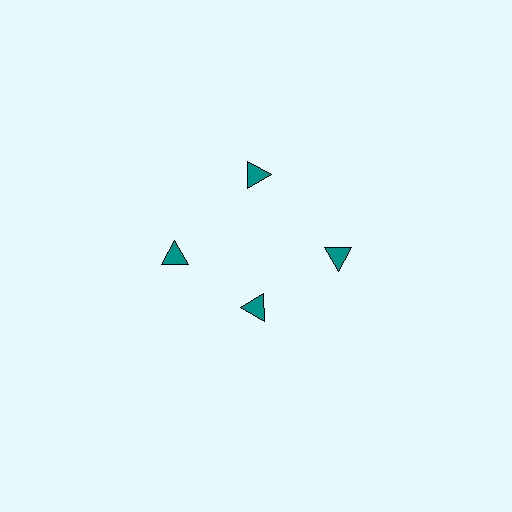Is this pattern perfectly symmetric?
No. The 4 teal triangles are arranged in a ring, but one element near the 6 o'clock position is pulled inward toward the center, breaking the 4-fold rotational symmetry.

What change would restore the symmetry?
The symmetry would be restored by moving it outward, back onto the ring so that all 4 triangles sit at equal angles and equal distance from the center.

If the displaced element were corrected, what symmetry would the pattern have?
It would have 4-fold rotational symmetry — the pattern would map onto itself every 90 degrees.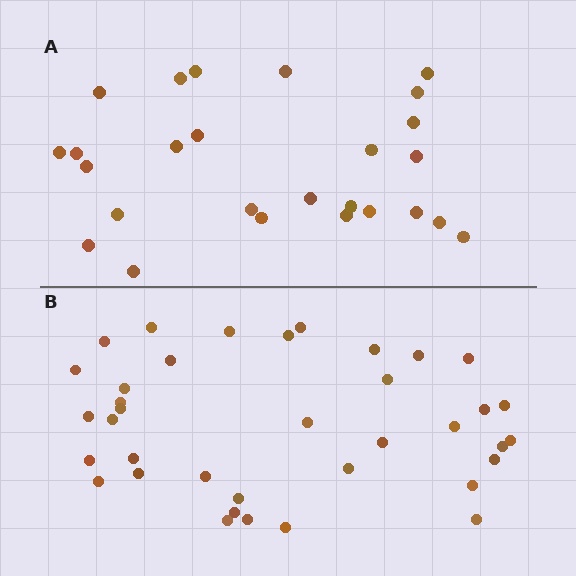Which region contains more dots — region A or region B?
Region B (the bottom region) has more dots.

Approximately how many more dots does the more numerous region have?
Region B has roughly 12 or so more dots than region A.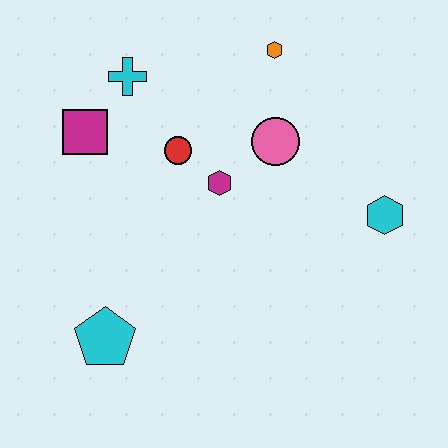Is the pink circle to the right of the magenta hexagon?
Yes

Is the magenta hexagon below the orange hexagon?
Yes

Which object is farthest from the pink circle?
The cyan pentagon is farthest from the pink circle.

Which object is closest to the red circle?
The magenta hexagon is closest to the red circle.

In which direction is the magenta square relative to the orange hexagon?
The magenta square is to the left of the orange hexagon.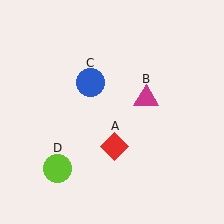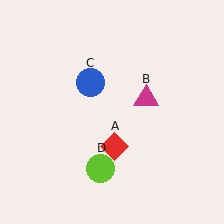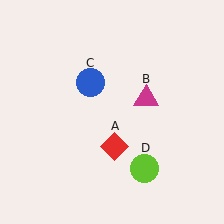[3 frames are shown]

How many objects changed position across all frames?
1 object changed position: lime circle (object D).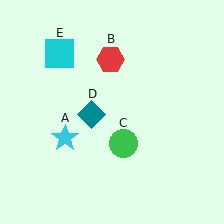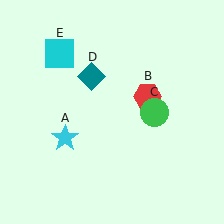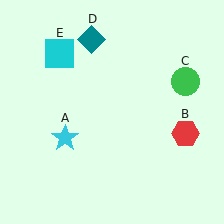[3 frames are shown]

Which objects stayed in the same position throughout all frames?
Cyan star (object A) and cyan square (object E) remained stationary.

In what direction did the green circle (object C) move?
The green circle (object C) moved up and to the right.